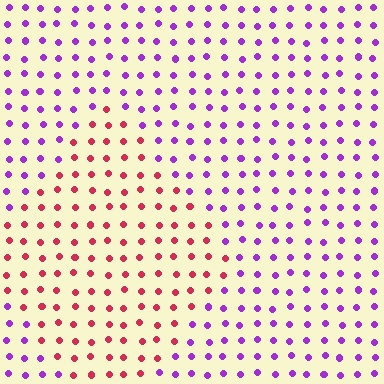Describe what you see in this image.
The image is filled with small purple elements in a uniform arrangement. A diamond-shaped region is visible where the elements are tinted to a slightly different hue, forming a subtle color boundary.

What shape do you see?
I see a diamond.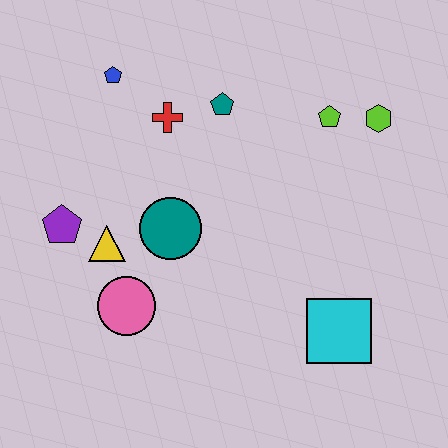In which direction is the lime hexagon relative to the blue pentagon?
The lime hexagon is to the right of the blue pentagon.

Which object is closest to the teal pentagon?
The red cross is closest to the teal pentagon.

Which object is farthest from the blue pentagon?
The cyan square is farthest from the blue pentagon.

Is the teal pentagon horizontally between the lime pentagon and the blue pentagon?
Yes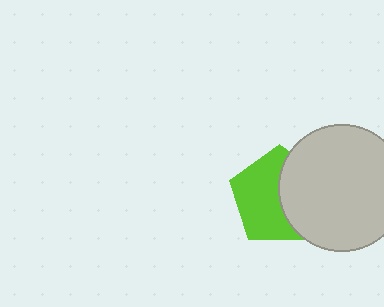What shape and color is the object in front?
The object in front is a light gray circle.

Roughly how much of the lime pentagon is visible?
About half of it is visible (roughly 57%).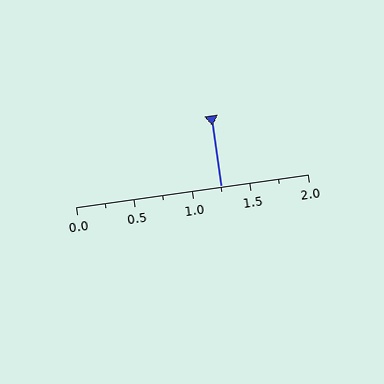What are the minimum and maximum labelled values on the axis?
The axis runs from 0.0 to 2.0.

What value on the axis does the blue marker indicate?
The marker indicates approximately 1.25.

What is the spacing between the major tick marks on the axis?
The major ticks are spaced 0.5 apart.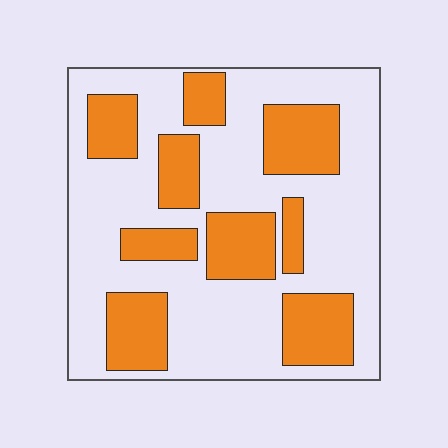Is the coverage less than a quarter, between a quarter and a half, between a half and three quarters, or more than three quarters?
Between a quarter and a half.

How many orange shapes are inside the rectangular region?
9.